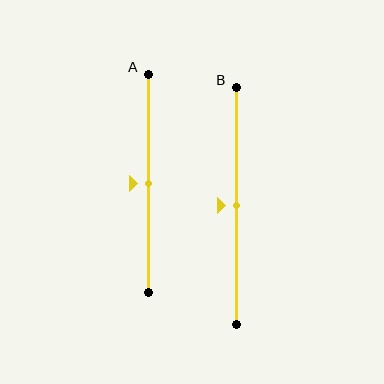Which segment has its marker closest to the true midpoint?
Segment A has its marker closest to the true midpoint.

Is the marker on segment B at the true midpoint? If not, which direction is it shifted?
Yes, the marker on segment B is at the true midpoint.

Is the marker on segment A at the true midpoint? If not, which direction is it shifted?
Yes, the marker on segment A is at the true midpoint.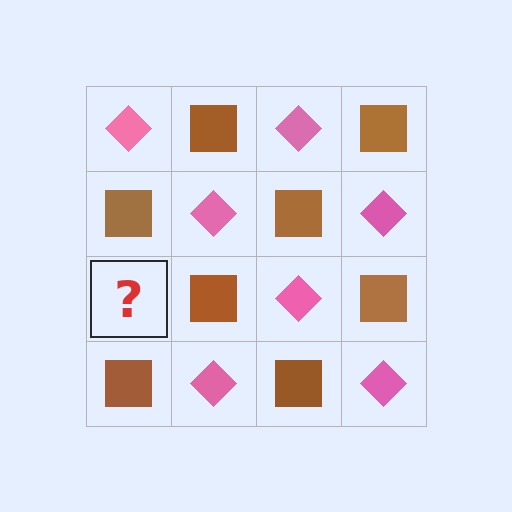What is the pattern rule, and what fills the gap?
The rule is that it alternates pink diamond and brown square in a checkerboard pattern. The gap should be filled with a pink diamond.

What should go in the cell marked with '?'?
The missing cell should contain a pink diamond.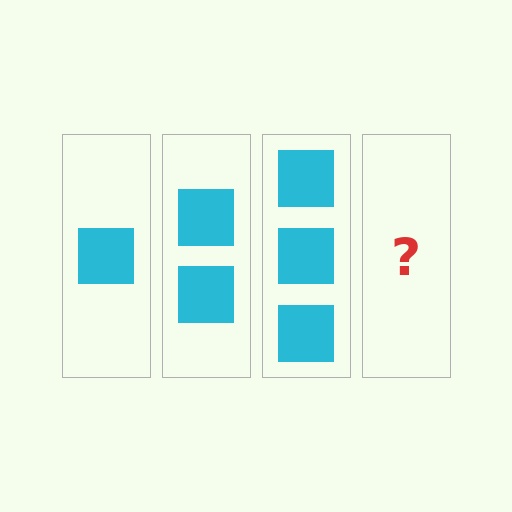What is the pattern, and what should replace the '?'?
The pattern is that each step adds one more square. The '?' should be 4 squares.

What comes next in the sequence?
The next element should be 4 squares.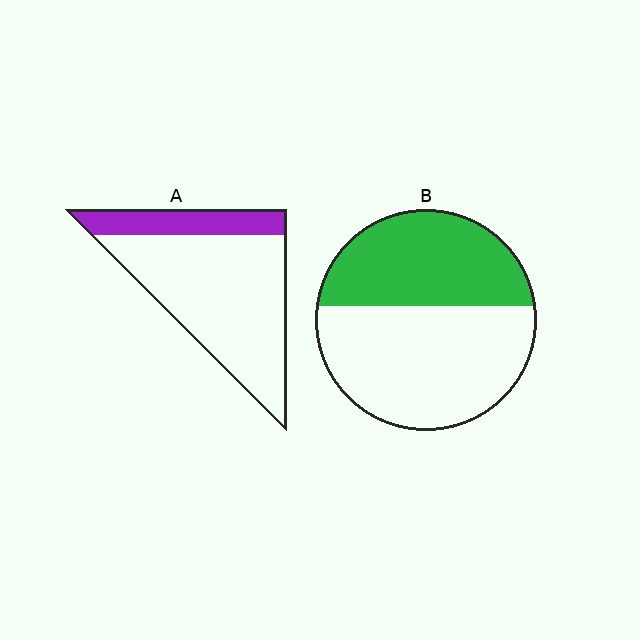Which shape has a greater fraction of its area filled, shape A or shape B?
Shape B.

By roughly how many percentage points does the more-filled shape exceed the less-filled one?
By roughly 20 percentage points (B over A).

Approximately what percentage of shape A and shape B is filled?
A is approximately 20% and B is approximately 40%.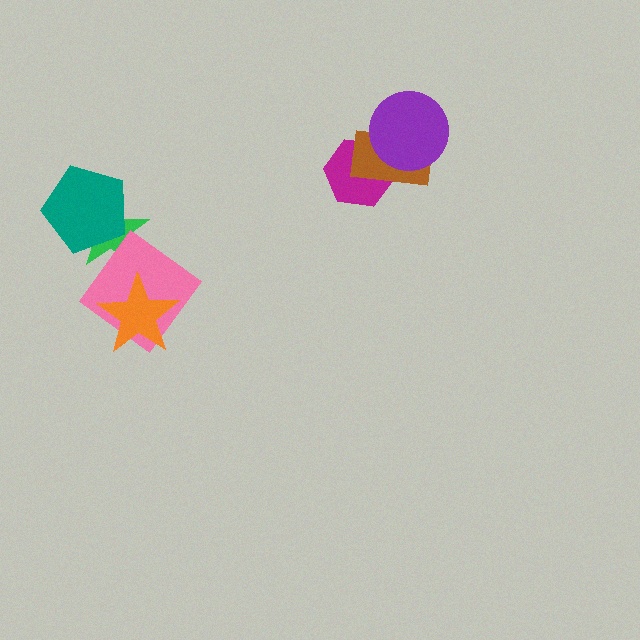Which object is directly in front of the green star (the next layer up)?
The teal pentagon is directly in front of the green star.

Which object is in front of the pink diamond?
The orange star is in front of the pink diamond.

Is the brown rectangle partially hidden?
Yes, it is partially covered by another shape.